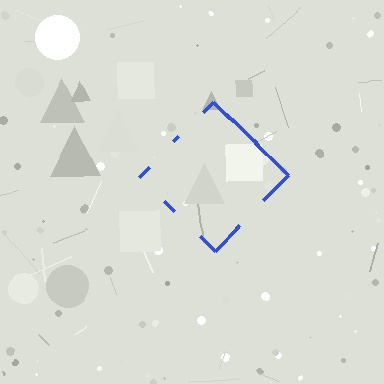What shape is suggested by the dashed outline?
The dashed outline suggests a diamond.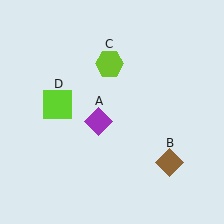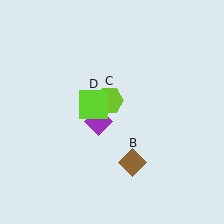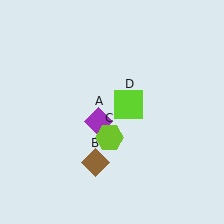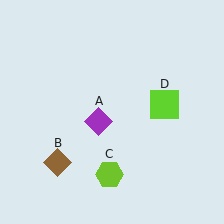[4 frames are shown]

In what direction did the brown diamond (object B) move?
The brown diamond (object B) moved left.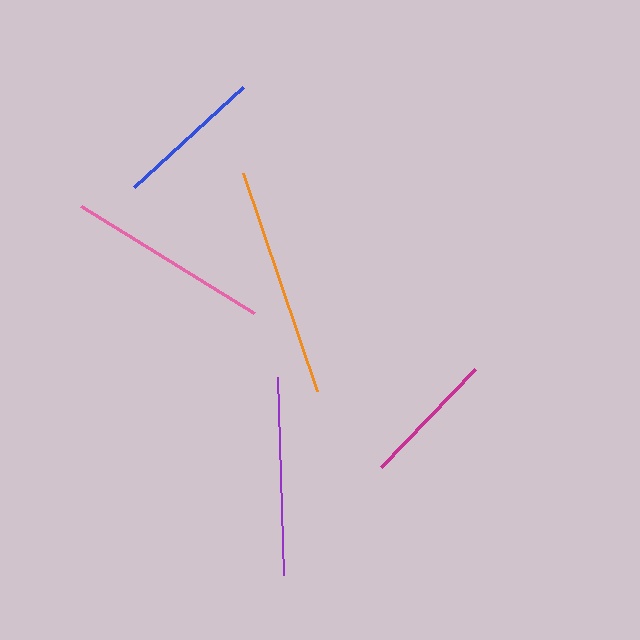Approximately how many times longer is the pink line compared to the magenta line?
The pink line is approximately 1.5 times the length of the magenta line.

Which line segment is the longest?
The orange line is the longest at approximately 230 pixels.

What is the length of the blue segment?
The blue segment is approximately 148 pixels long.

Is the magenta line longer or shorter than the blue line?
The blue line is longer than the magenta line.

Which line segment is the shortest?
The magenta line is the shortest at approximately 135 pixels.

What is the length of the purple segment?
The purple segment is approximately 198 pixels long.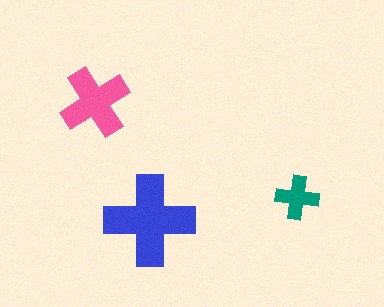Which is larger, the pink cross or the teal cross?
The pink one.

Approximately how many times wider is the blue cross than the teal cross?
About 2 times wider.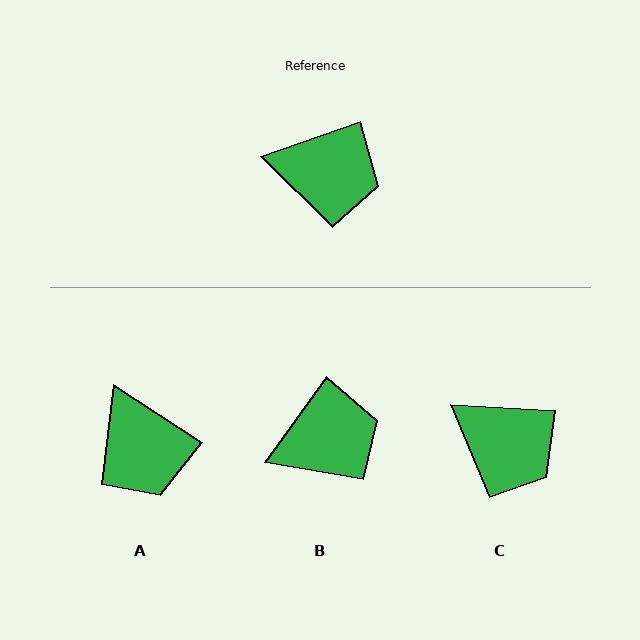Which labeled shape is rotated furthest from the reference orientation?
A, about 53 degrees away.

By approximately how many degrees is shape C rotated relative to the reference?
Approximately 23 degrees clockwise.